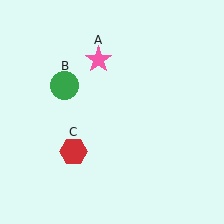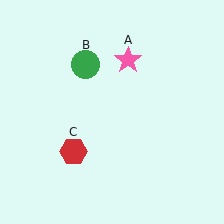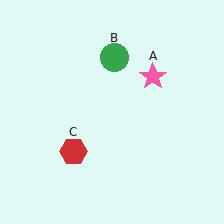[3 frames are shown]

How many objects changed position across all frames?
2 objects changed position: pink star (object A), green circle (object B).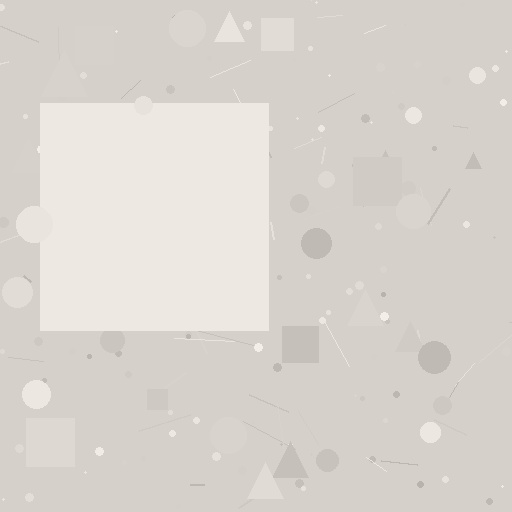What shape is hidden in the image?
A square is hidden in the image.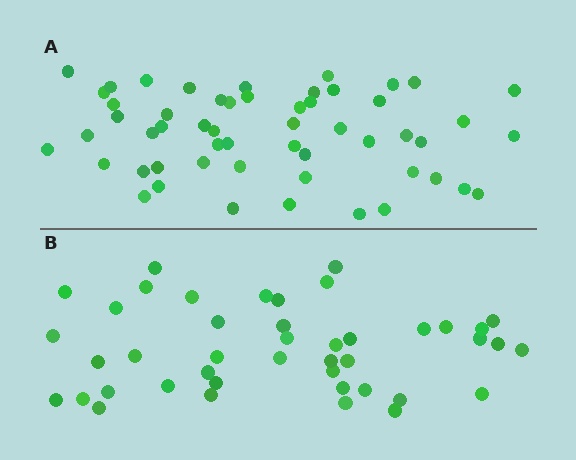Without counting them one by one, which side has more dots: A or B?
Region A (the top region) has more dots.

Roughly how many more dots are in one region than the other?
Region A has roughly 12 or so more dots than region B.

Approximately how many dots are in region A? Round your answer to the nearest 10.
About 50 dots. (The exact count is 54, which rounds to 50.)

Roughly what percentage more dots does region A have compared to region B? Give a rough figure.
About 25% more.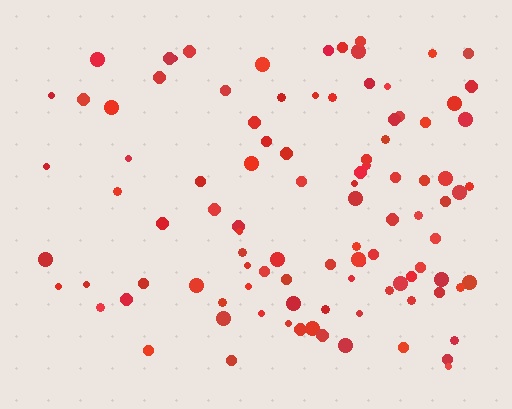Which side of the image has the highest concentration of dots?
The right.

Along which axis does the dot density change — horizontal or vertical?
Horizontal.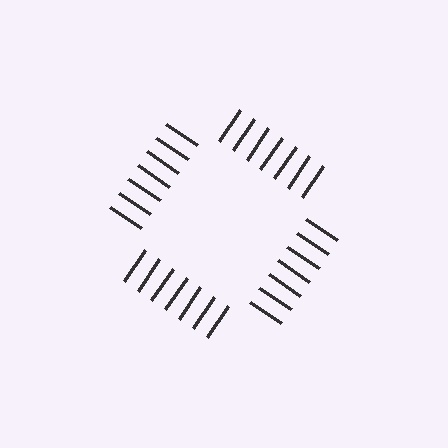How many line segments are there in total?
28 — 7 along each of the 4 edges.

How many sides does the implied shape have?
4 sides — the line-ends trace a square.